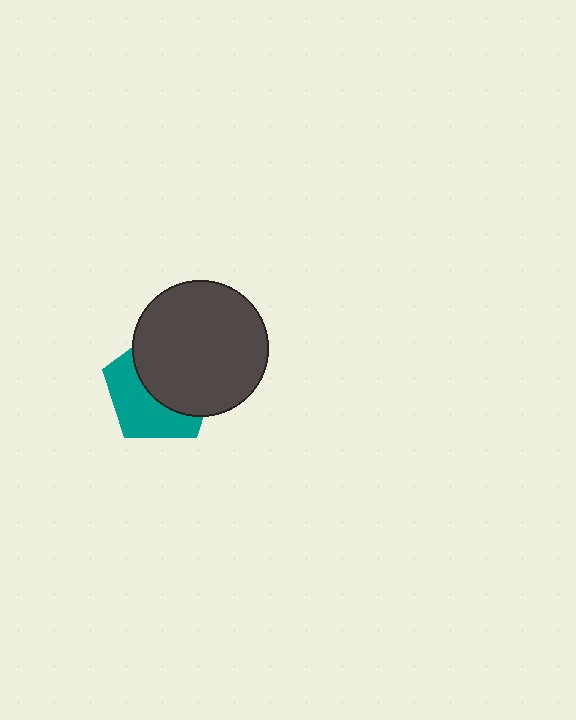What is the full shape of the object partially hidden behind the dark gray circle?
The partially hidden object is a teal pentagon.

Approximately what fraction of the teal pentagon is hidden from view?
Roughly 55% of the teal pentagon is hidden behind the dark gray circle.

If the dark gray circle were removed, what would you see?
You would see the complete teal pentagon.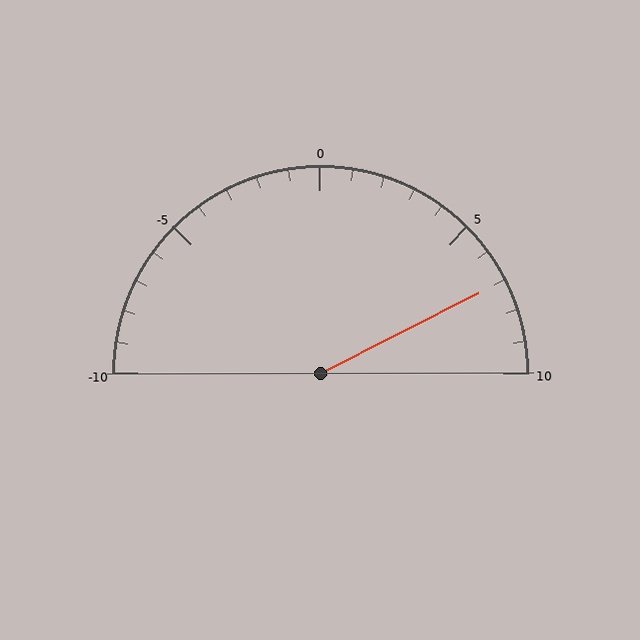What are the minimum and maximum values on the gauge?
The gauge ranges from -10 to 10.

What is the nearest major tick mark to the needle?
The nearest major tick mark is 5.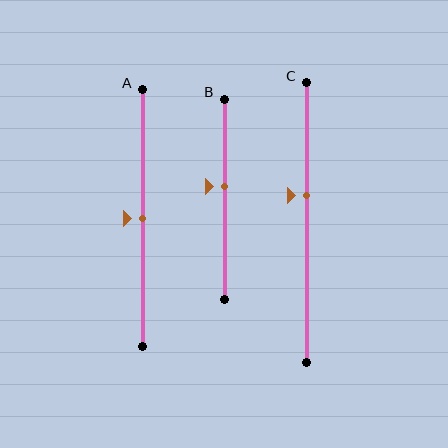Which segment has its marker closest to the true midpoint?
Segment A has its marker closest to the true midpoint.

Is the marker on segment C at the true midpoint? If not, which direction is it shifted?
No, the marker on segment C is shifted upward by about 10% of the segment length.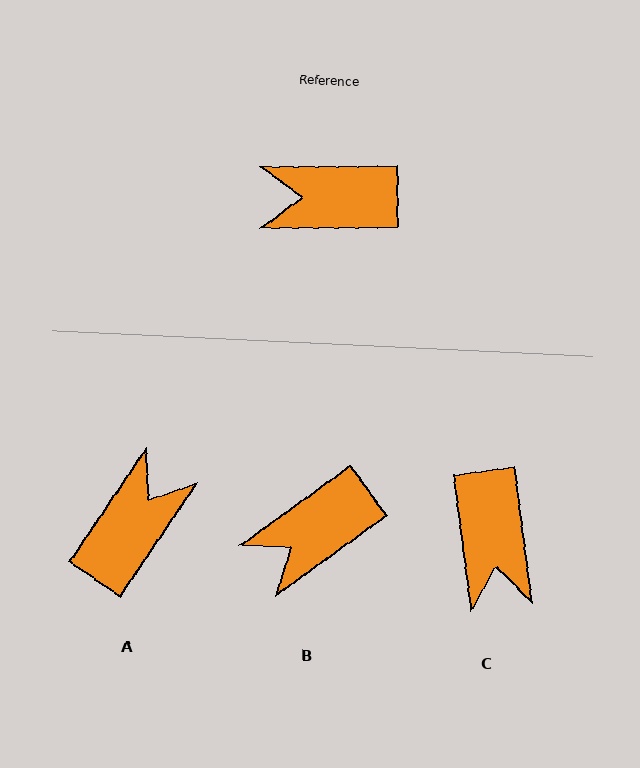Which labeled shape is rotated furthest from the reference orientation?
A, about 124 degrees away.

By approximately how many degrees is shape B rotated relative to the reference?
Approximately 35 degrees counter-clockwise.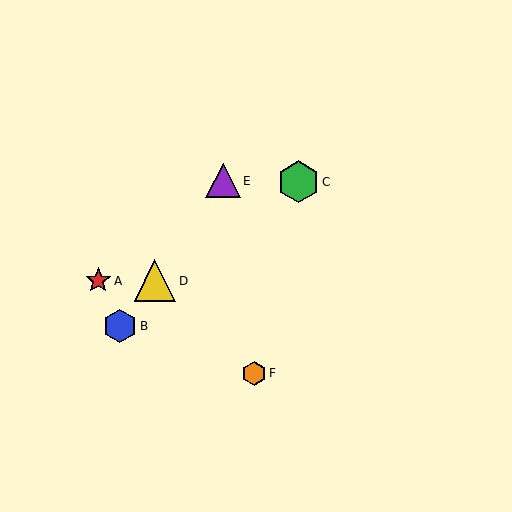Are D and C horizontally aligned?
No, D is at y≈281 and C is at y≈182.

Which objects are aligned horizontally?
Objects A, D are aligned horizontally.